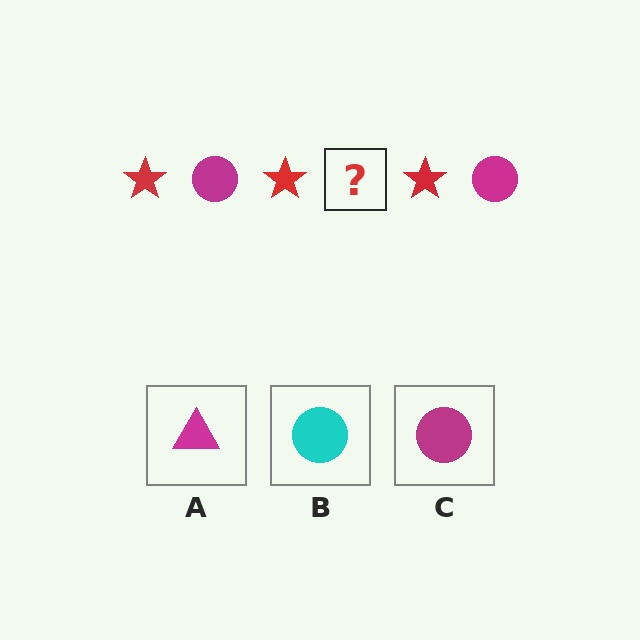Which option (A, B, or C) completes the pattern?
C.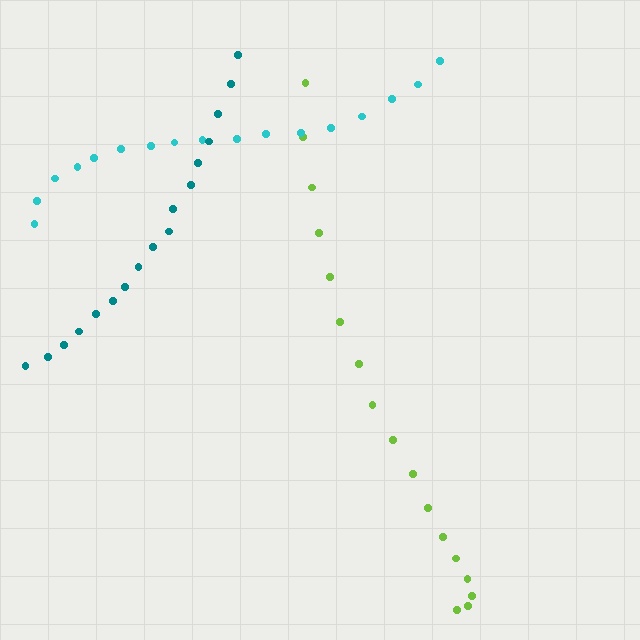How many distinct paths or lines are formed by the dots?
There are 3 distinct paths.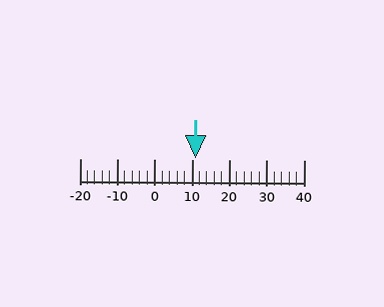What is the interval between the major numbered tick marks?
The major tick marks are spaced 10 units apart.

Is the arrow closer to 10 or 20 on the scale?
The arrow is closer to 10.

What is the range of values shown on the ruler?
The ruler shows values from -20 to 40.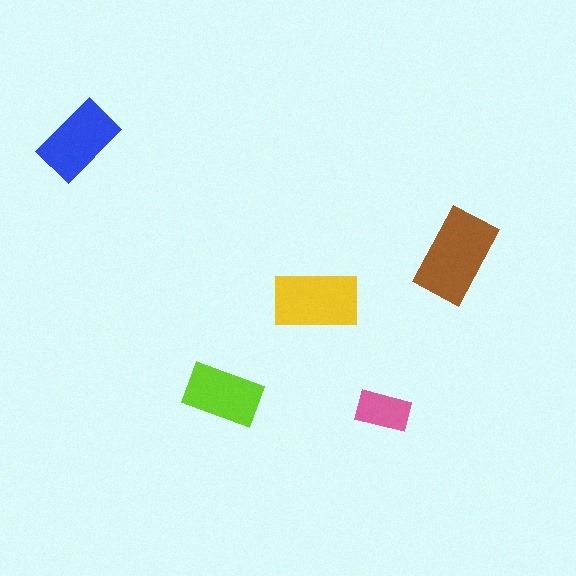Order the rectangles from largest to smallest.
the brown one, the yellow one, the blue one, the lime one, the pink one.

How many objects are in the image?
There are 5 objects in the image.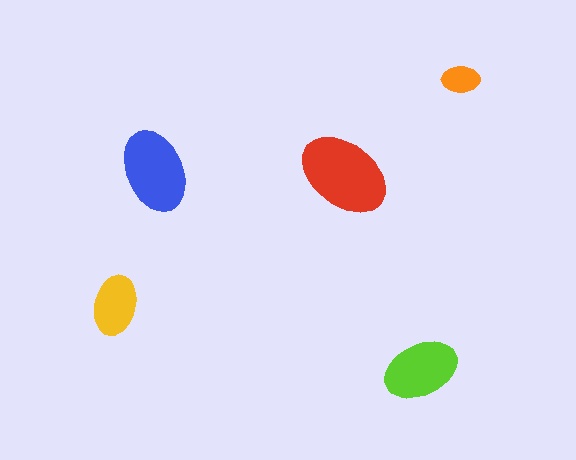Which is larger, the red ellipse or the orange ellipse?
The red one.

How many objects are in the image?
There are 5 objects in the image.